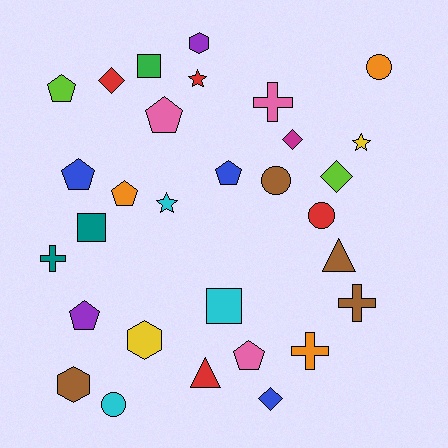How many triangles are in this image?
There are 2 triangles.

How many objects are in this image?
There are 30 objects.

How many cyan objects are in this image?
There are 3 cyan objects.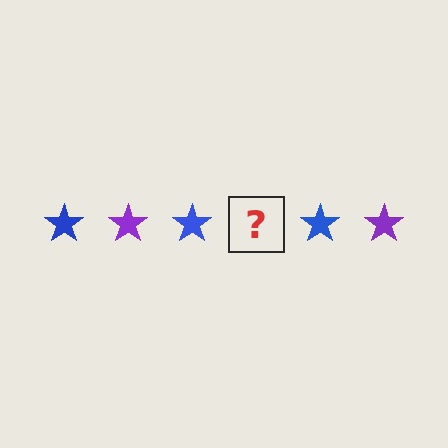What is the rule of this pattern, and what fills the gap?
The rule is that the pattern cycles through blue, purple stars. The gap should be filled with a purple star.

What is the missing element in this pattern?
The missing element is a purple star.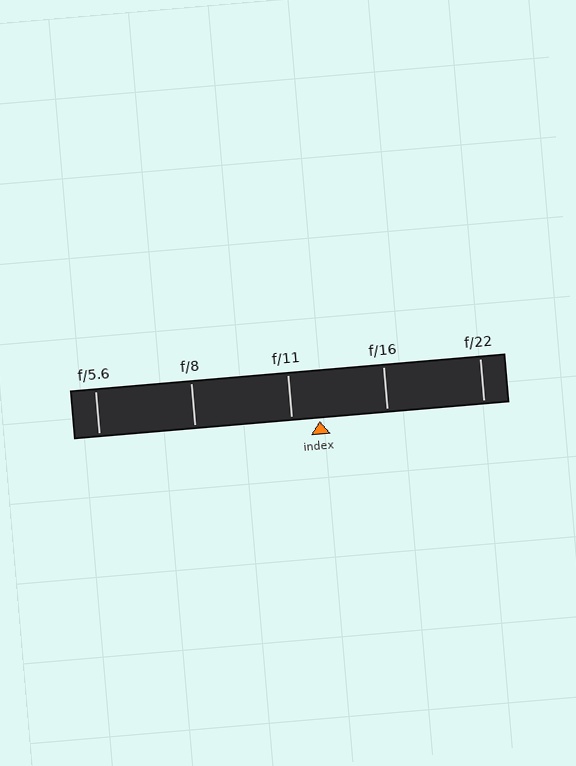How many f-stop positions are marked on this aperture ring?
There are 5 f-stop positions marked.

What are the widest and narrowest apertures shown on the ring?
The widest aperture shown is f/5.6 and the narrowest is f/22.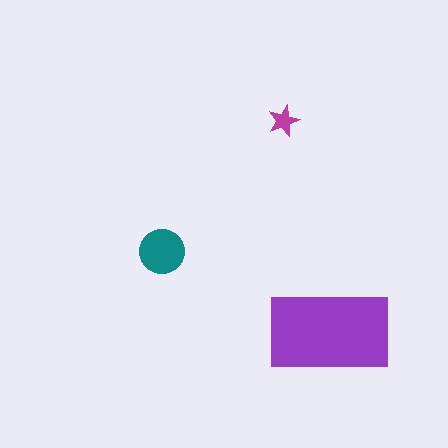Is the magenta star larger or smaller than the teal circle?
Smaller.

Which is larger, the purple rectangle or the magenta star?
The purple rectangle.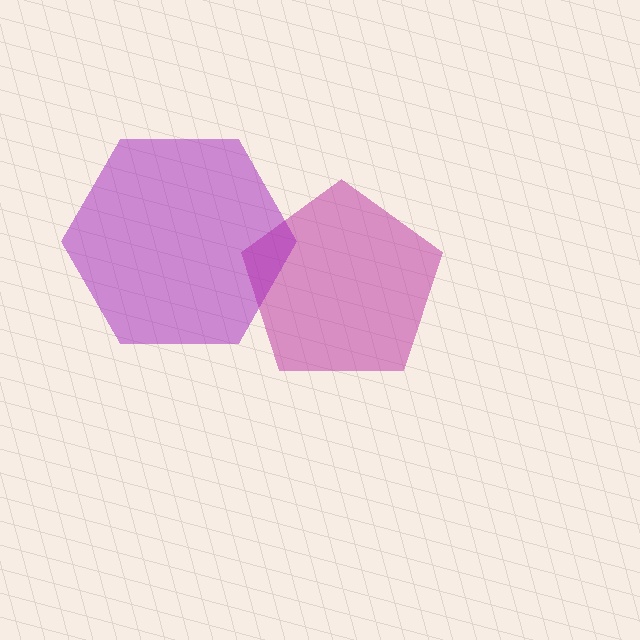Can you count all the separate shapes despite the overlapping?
Yes, there are 2 separate shapes.